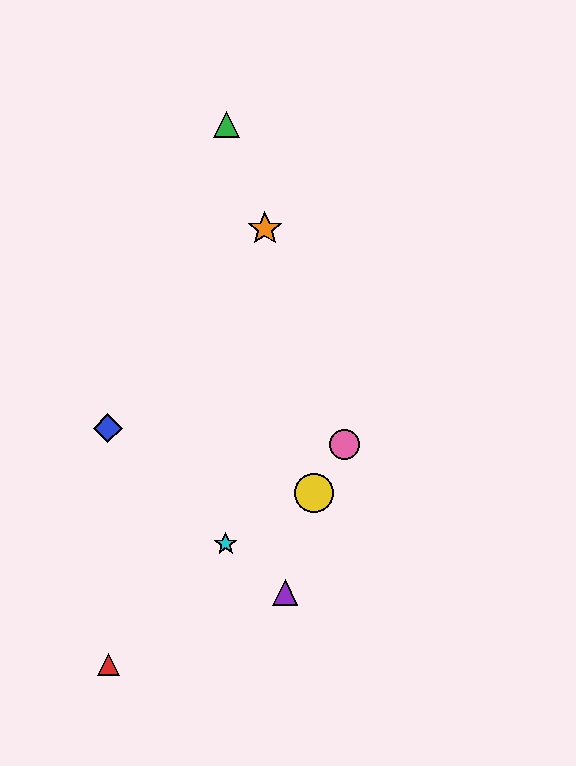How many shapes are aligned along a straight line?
3 shapes (the green triangle, the orange star, the pink circle) are aligned along a straight line.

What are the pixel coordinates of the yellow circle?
The yellow circle is at (314, 493).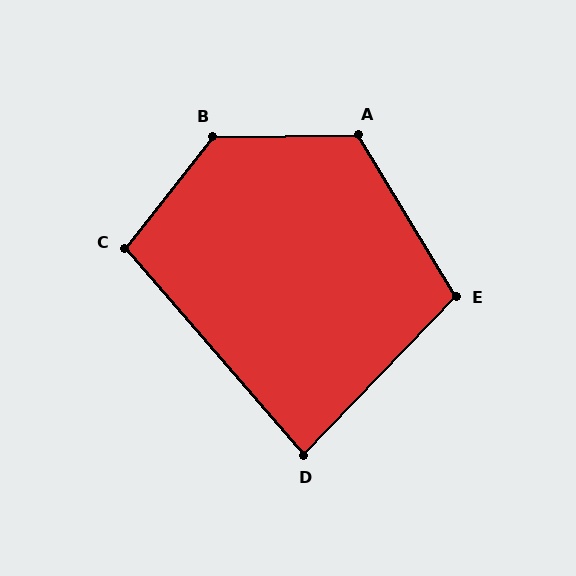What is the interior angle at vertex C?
Approximately 101 degrees (obtuse).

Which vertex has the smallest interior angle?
D, at approximately 85 degrees.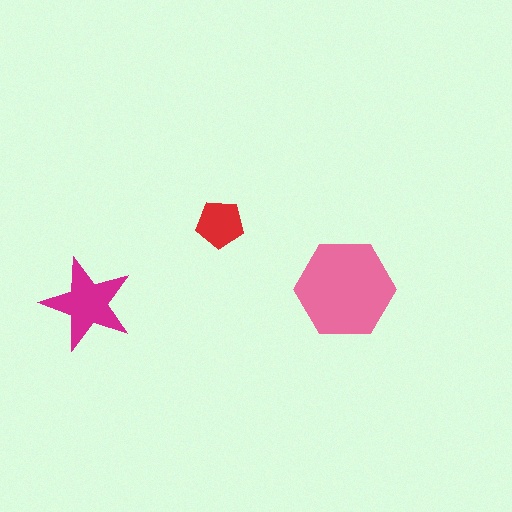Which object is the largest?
The pink hexagon.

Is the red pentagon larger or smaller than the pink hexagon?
Smaller.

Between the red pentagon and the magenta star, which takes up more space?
The magenta star.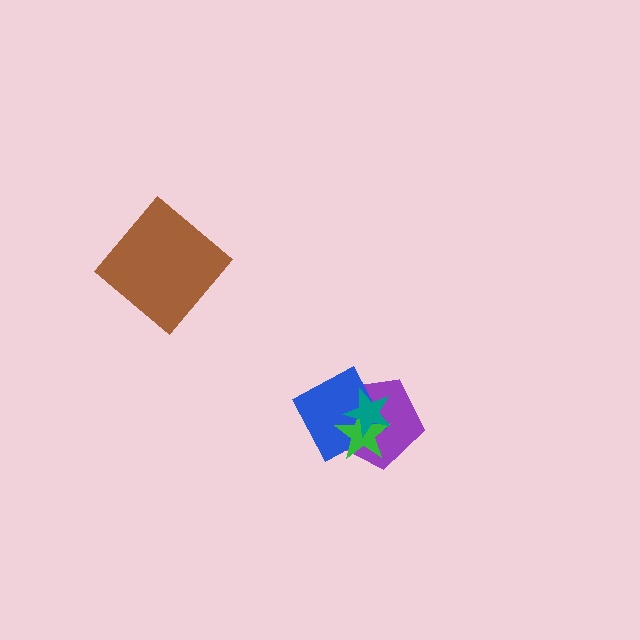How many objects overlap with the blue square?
3 objects overlap with the blue square.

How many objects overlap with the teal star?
3 objects overlap with the teal star.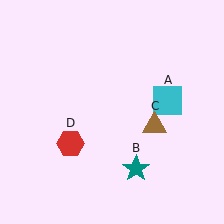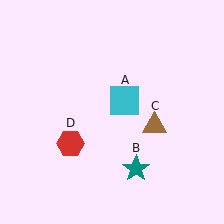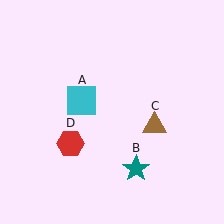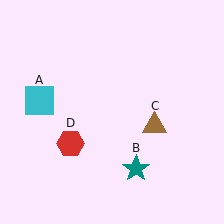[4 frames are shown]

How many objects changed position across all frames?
1 object changed position: cyan square (object A).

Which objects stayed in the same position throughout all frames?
Teal star (object B) and brown triangle (object C) and red hexagon (object D) remained stationary.